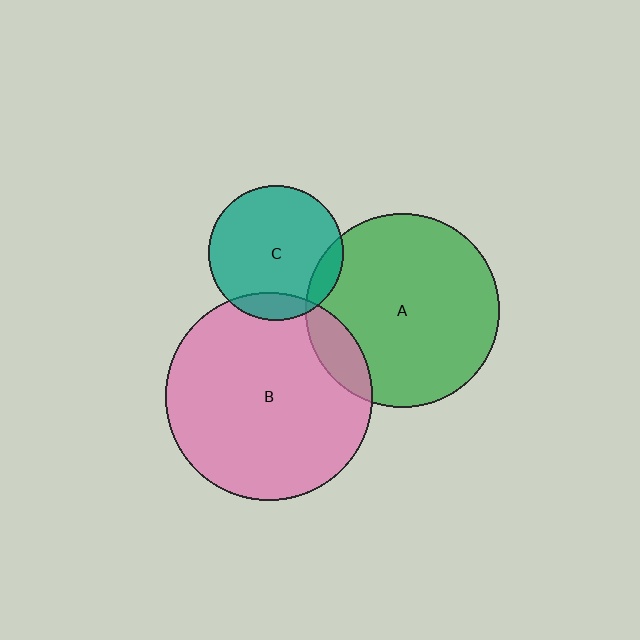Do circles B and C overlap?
Yes.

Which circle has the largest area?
Circle B (pink).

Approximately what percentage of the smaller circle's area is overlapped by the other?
Approximately 10%.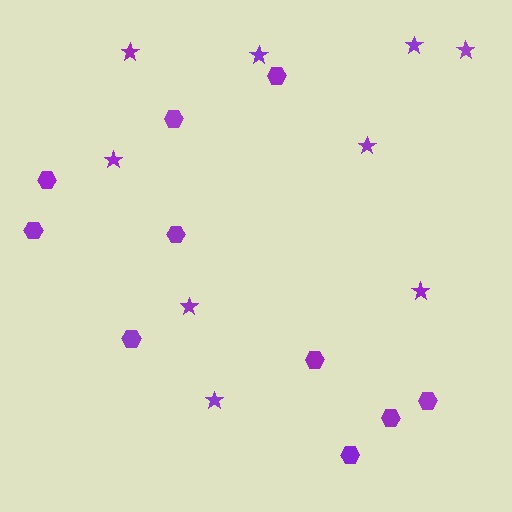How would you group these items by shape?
There are 2 groups: one group of hexagons (10) and one group of stars (9).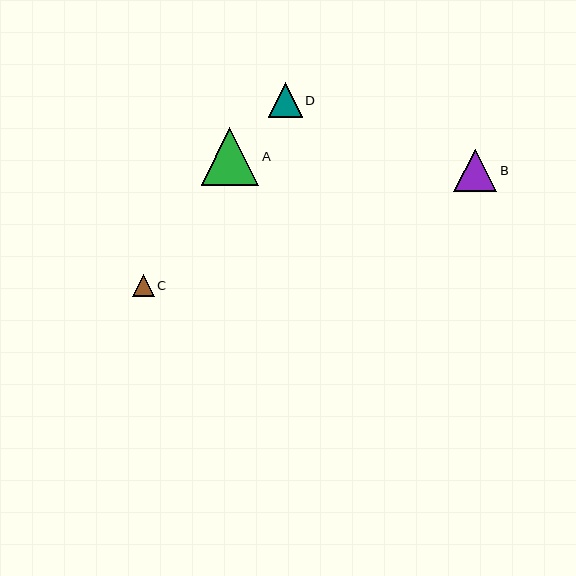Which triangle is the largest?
Triangle A is the largest with a size of approximately 58 pixels.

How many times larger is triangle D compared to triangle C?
Triangle D is approximately 1.6 times the size of triangle C.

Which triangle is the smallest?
Triangle C is the smallest with a size of approximately 21 pixels.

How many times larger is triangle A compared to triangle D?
Triangle A is approximately 1.7 times the size of triangle D.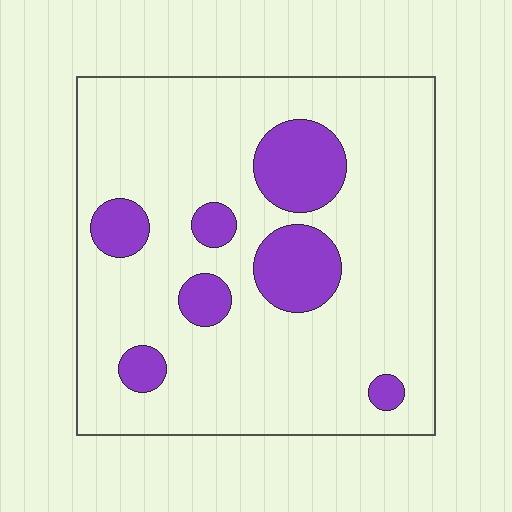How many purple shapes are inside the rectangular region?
7.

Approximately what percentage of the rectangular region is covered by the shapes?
Approximately 20%.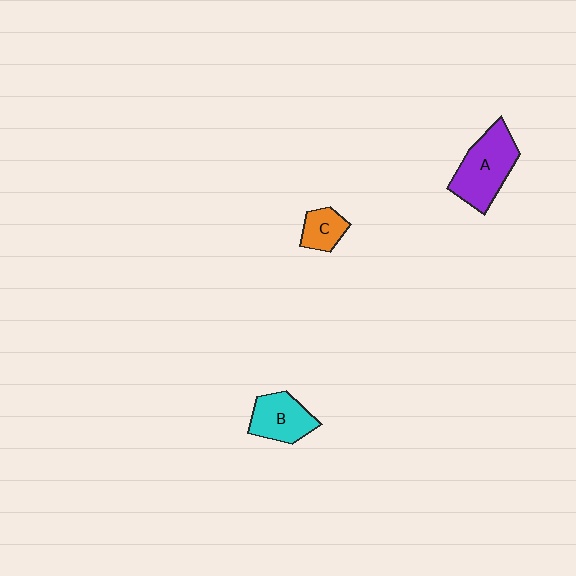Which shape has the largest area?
Shape A (purple).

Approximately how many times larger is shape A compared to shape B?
Approximately 1.4 times.